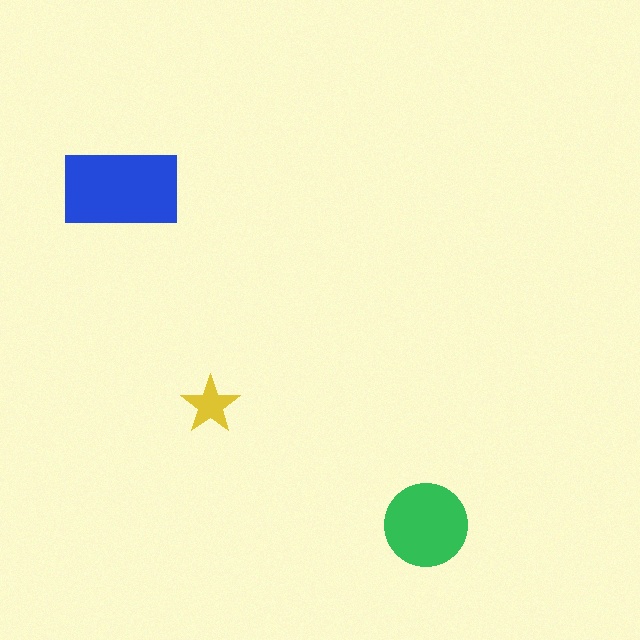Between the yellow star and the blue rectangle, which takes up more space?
The blue rectangle.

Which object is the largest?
The blue rectangle.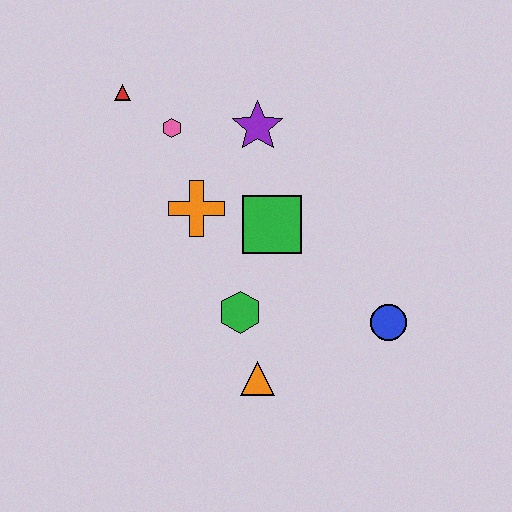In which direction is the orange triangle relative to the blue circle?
The orange triangle is to the left of the blue circle.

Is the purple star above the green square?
Yes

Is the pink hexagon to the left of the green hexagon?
Yes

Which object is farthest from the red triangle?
The blue circle is farthest from the red triangle.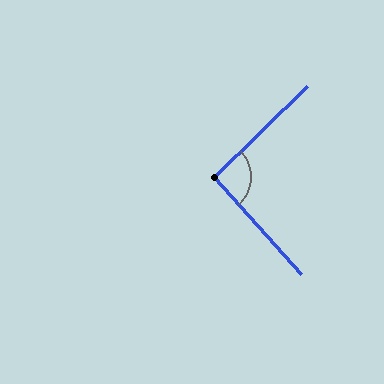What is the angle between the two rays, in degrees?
Approximately 92 degrees.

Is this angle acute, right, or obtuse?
It is approximately a right angle.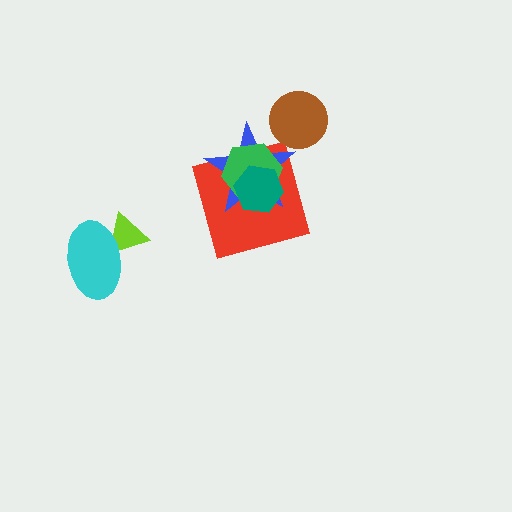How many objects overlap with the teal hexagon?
3 objects overlap with the teal hexagon.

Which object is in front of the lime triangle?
The cyan ellipse is in front of the lime triangle.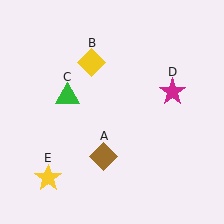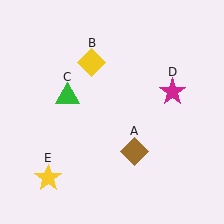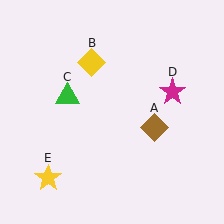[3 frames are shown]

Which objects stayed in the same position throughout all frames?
Yellow diamond (object B) and green triangle (object C) and magenta star (object D) and yellow star (object E) remained stationary.